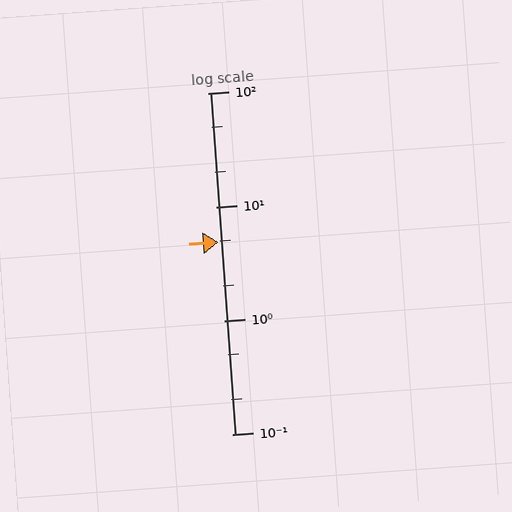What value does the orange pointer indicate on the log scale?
The pointer indicates approximately 4.9.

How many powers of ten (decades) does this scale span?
The scale spans 3 decades, from 0.1 to 100.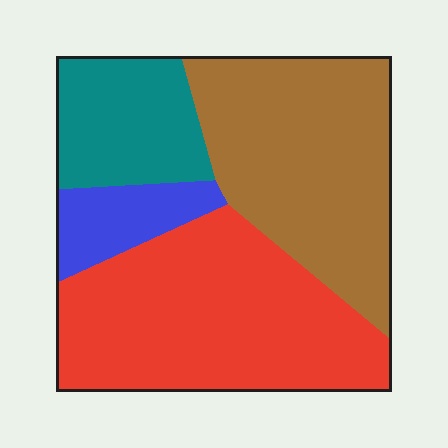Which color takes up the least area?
Blue, at roughly 10%.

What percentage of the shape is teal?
Teal takes up less than a sixth of the shape.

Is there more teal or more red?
Red.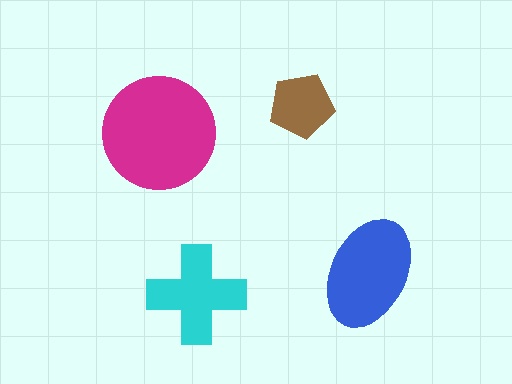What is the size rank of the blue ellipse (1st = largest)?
2nd.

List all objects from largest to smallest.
The magenta circle, the blue ellipse, the cyan cross, the brown pentagon.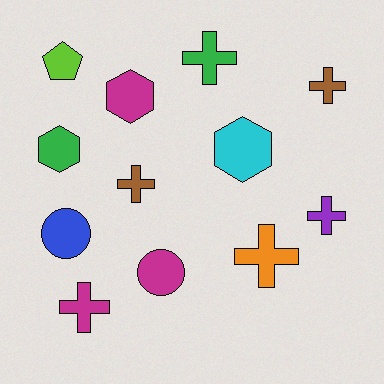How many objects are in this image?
There are 12 objects.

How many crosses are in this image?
There are 6 crosses.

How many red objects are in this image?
There are no red objects.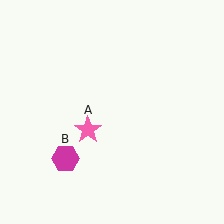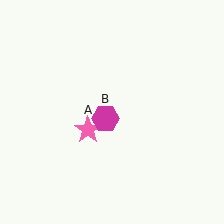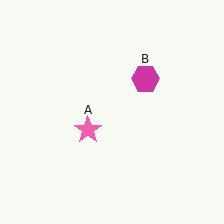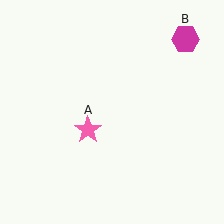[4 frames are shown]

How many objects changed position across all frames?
1 object changed position: magenta hexagon (object B).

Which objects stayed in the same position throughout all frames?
Pink star (object A) remained stationary.